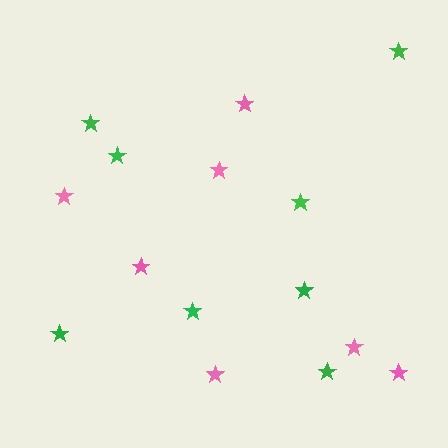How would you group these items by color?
There are 2 groups: one group of pink stars (7) and one group of green stars (8).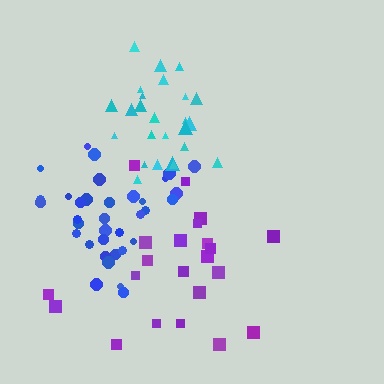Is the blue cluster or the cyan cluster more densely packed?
Blue.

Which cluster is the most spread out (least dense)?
Purple.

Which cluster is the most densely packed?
Blue.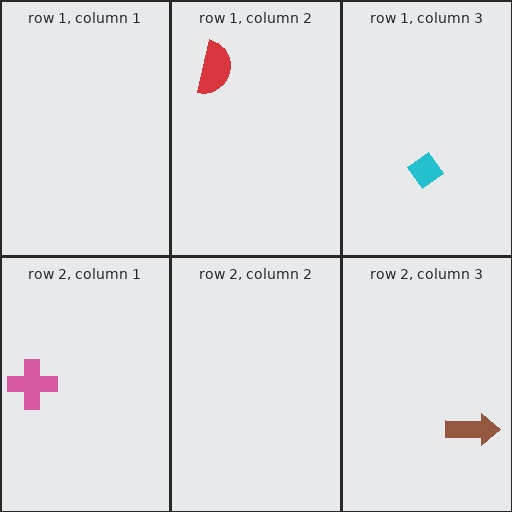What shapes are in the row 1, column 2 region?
The red semicircle.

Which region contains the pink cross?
The row 2, column 1 region.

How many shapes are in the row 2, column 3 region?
1.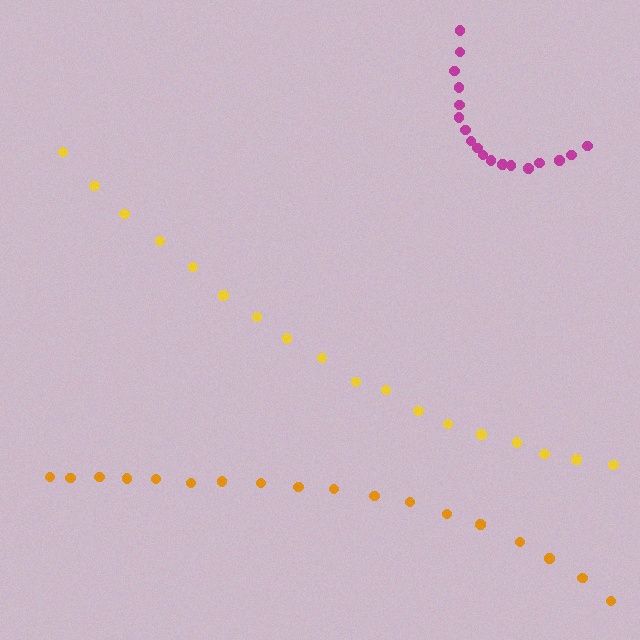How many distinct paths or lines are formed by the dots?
There are 3 distinct paths.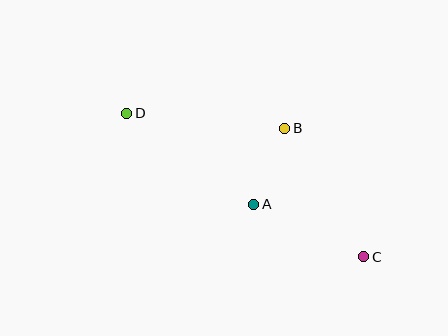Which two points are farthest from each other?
Points C and D are farthest from each other.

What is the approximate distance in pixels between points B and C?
The distance between B and C is approximately 151 pixels.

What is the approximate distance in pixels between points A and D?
The distance between A and D is approximately 156 pixels.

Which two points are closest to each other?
Points A and B are closest to each other.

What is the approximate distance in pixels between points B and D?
The distance between B and D is approximately 159 pixels.